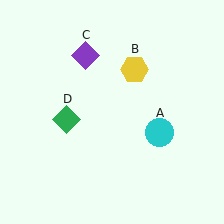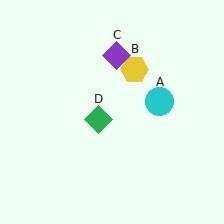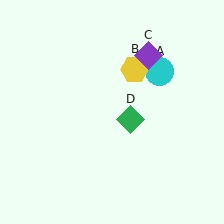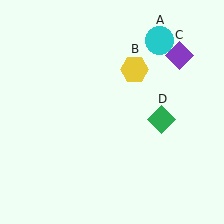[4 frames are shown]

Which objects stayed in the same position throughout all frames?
Yellow hexagon (object B) remained stationary.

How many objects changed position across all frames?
3 objects changed position: cyan circle (object A), purple diamond (object C), green diamond (object D).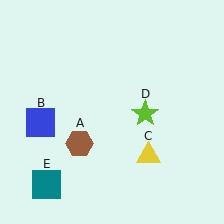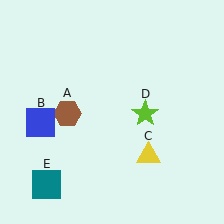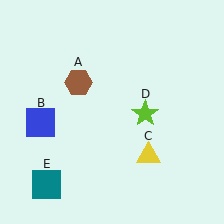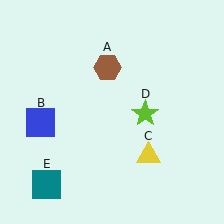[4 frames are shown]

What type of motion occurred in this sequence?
The brown hexagon (object A) rotated clockwise around the center of the scene.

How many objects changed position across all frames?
1 object changed position: brown hexagon (object A).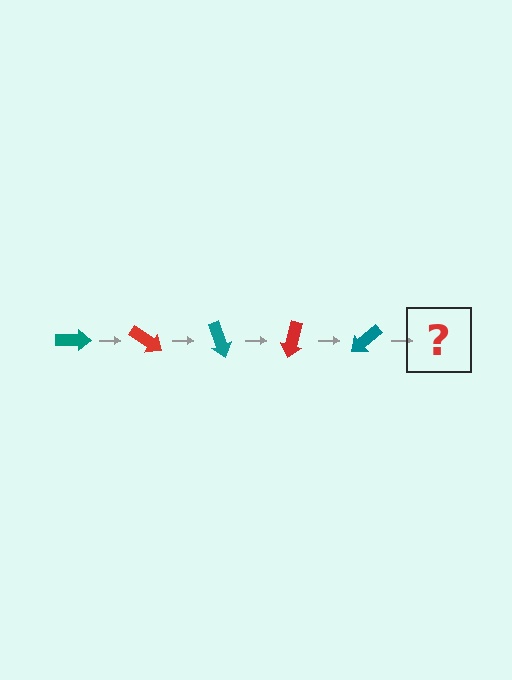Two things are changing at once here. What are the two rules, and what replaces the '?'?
The two rules are that it rotates 35 degrees each step and the color cycles through teal and red. The '?' should be a red arrow, rotated 175 degrees from the start.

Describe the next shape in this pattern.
It should be a red arrow, rotated 175 degrees from the start.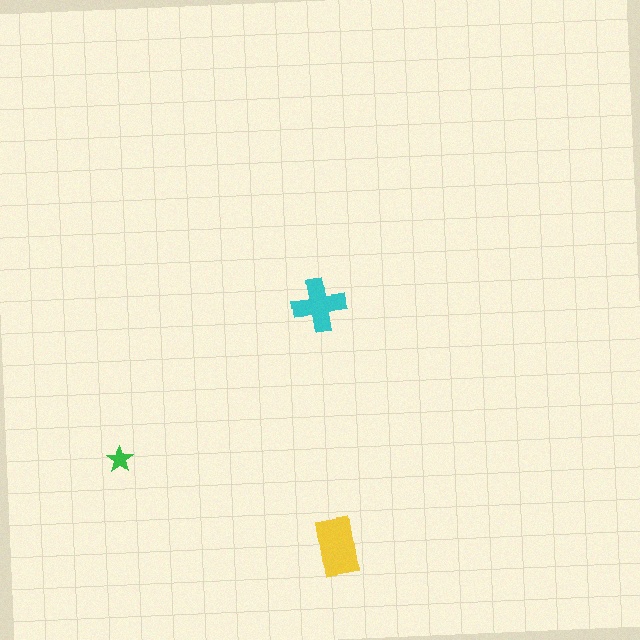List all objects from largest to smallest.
The yellow rectangle, the cyan cross, the green star.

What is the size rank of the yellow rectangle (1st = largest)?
1st.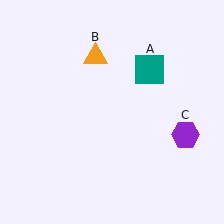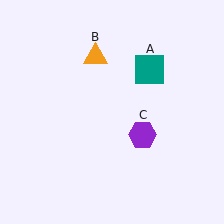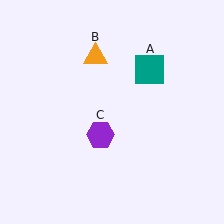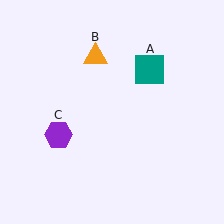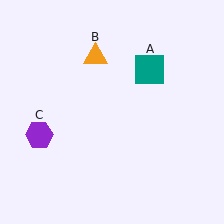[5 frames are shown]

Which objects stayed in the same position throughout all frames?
Teal square (object A) and orange triangle (object B) remained stationary.